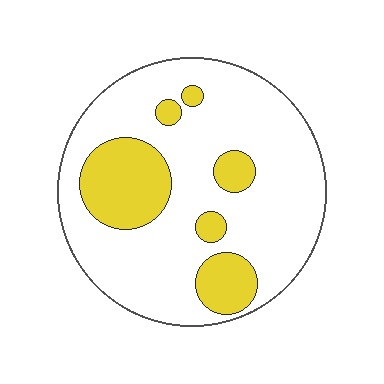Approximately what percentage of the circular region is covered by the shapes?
Approximately 25%.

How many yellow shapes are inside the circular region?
6.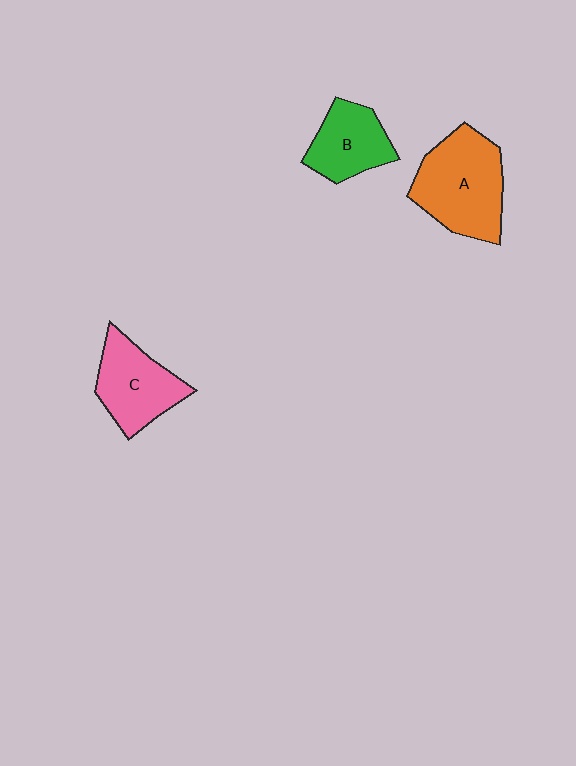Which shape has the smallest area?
Shape B (green).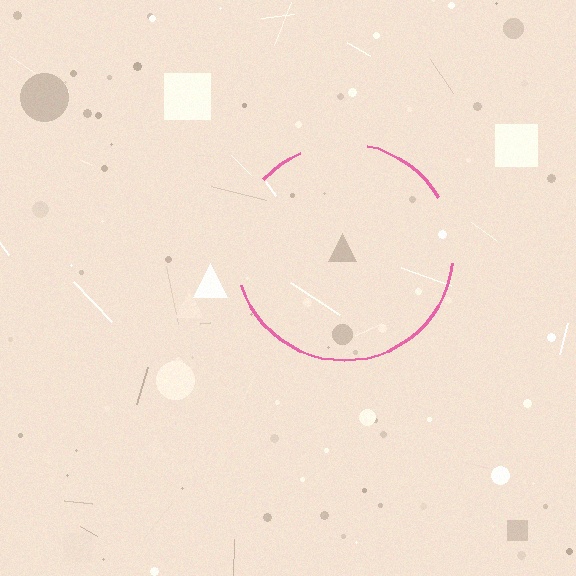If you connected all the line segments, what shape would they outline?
They would outline a circle.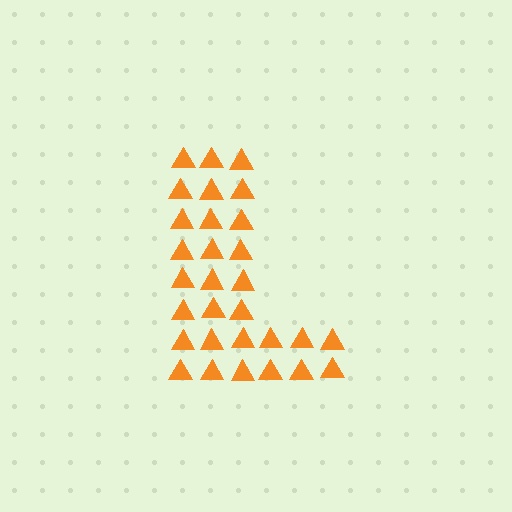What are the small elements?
The small elements are triangles.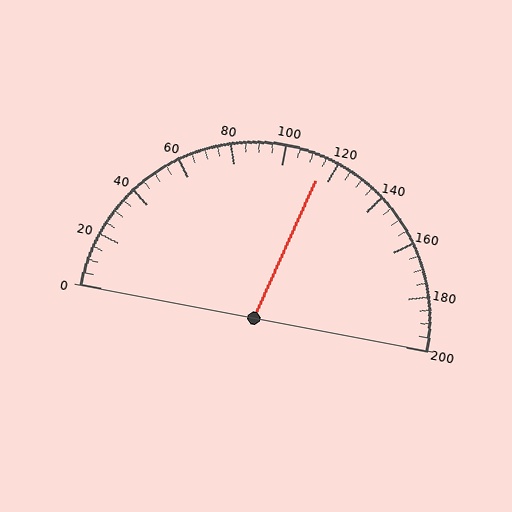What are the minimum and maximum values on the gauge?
The gauge ranges from 0 to 200.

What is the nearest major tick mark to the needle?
The nearest major tick mark is 120.